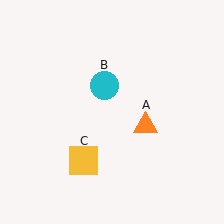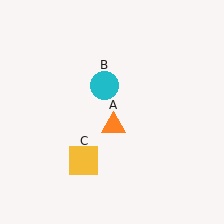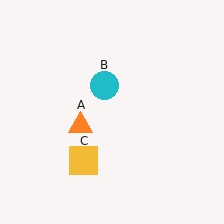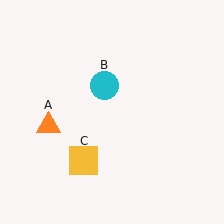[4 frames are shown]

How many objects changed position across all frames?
1 object changed position: orange triangle (object A).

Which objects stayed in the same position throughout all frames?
Cyan circle (object B) and yellow square (object C) remained stationary.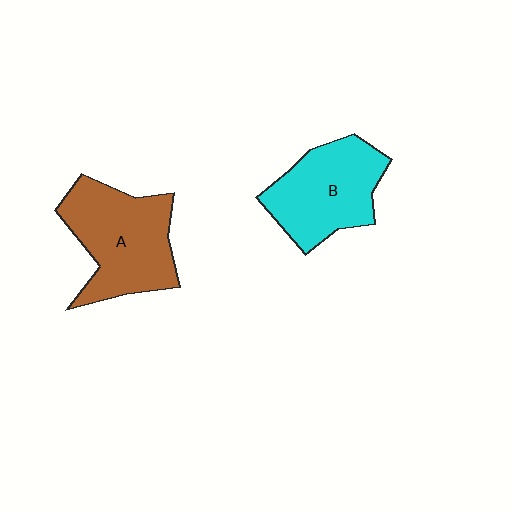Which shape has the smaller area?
Shape B (cyan).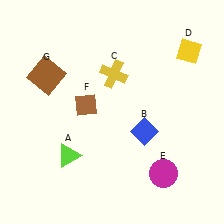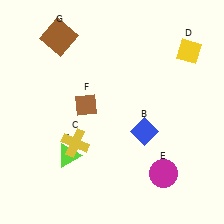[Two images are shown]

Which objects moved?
The objects that moved are: the yellow cross (C), the brown square (G).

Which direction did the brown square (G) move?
The brown square (G) moved up.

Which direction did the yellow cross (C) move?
The yellow cross (C) moved down.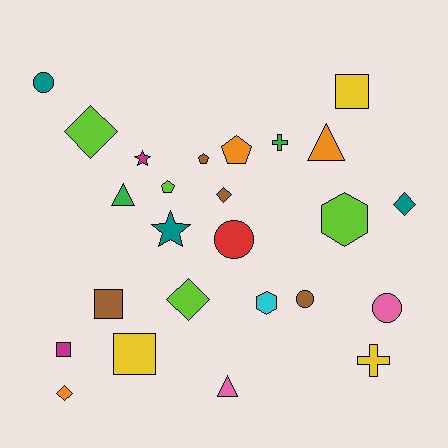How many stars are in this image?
There are 2 stars.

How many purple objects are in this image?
There are no purple objects.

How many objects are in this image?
There are 25 objects.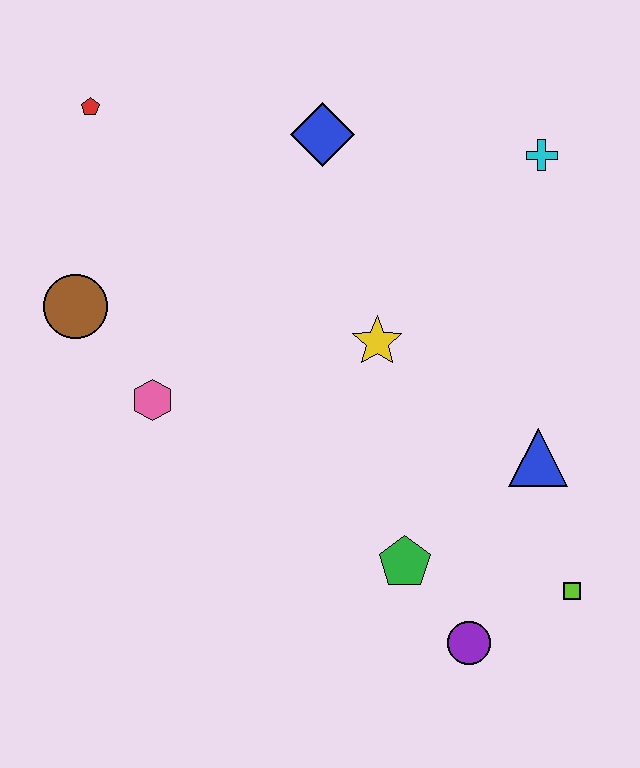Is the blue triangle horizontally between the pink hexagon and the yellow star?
No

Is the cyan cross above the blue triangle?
Yes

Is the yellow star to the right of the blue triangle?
No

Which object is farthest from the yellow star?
The red pentagon is farthest from the yellow star.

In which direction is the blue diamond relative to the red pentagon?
The blue diamond is to the right of the red pentagon.